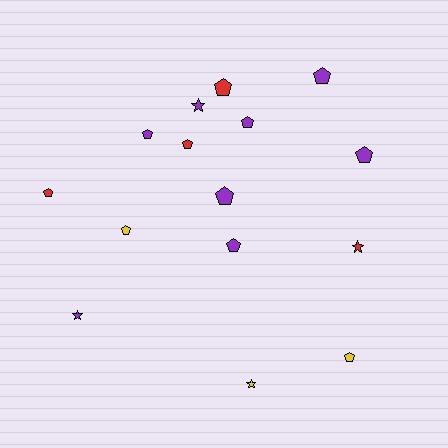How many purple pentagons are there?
There are 6 purple pentagons.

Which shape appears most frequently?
Pentagon, with 11 objects.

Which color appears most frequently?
Purple, with 8 objects.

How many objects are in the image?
There are 15 objects.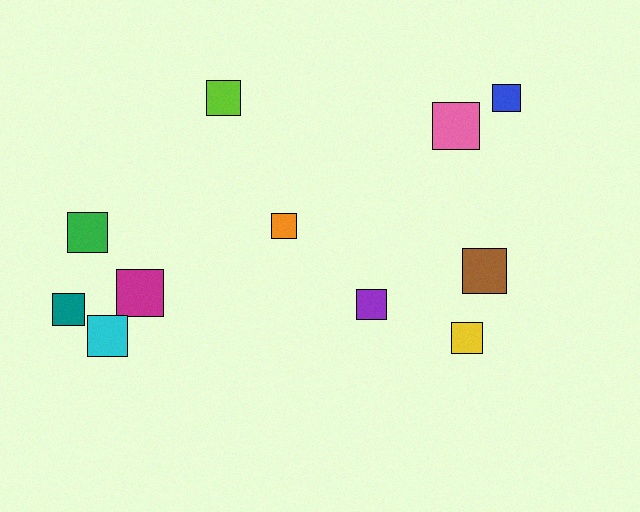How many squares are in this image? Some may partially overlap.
There are 11 squares.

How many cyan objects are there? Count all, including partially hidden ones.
There is 1 cyan object.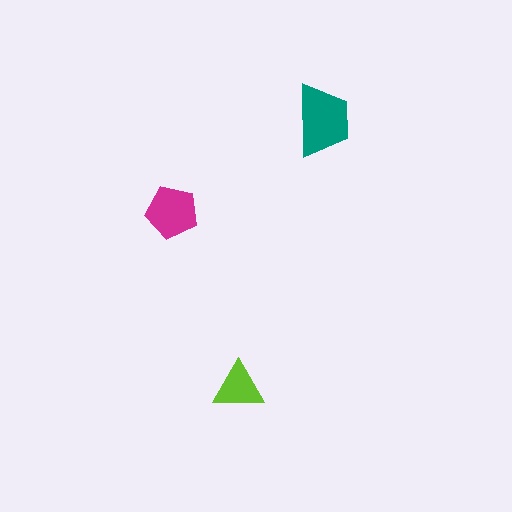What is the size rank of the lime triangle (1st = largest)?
3rd.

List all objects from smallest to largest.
The lime triangle, the magenta pentagon, the teal trapezoid.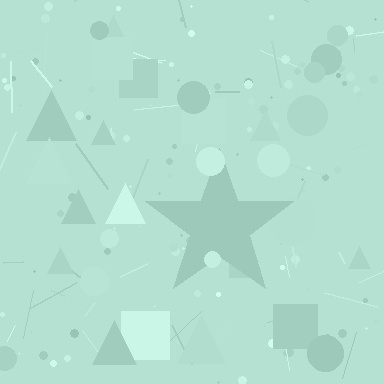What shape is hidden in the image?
A star is hidden in the image.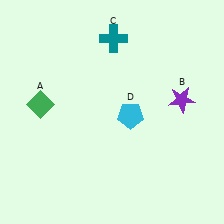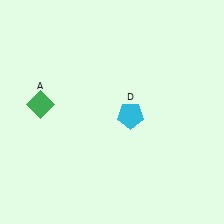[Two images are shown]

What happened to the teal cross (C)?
The teal cross (C) was removed in Image 2. It was in the top-right area of Image 1.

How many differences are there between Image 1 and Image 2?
There are 2 differences between the two images.